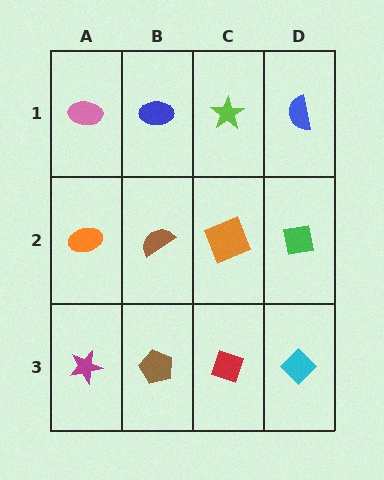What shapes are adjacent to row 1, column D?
A green square (row 2, column D), a lime star (row 1, column C).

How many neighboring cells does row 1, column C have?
3.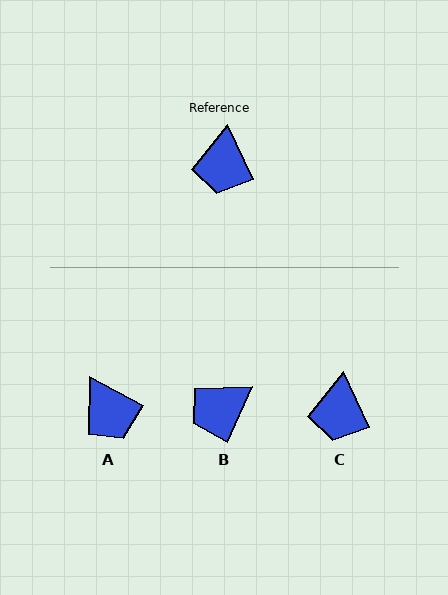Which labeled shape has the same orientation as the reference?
C.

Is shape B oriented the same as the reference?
No, it is off by about 49 degrees.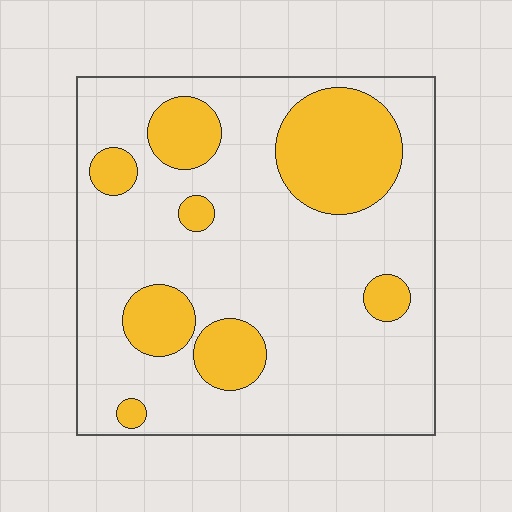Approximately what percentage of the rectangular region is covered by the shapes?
Approximately 25%.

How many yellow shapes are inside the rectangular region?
8.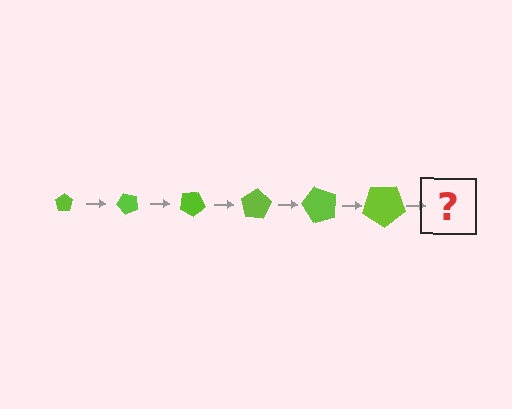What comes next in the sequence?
The next element should be a pentagon, larger than the previous one and rotated 300 degrees from the start.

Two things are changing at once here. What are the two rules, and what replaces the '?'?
The two rules are that the pentagon grows larger each step and it rotates 50 degrees each step. The '?' should be a pentagon, larger than the previous one and rotated 300 degrees from the start.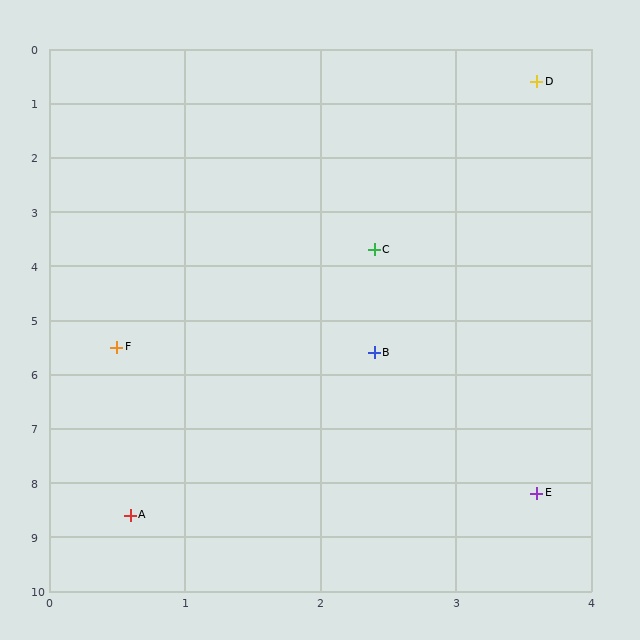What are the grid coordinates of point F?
Point F is at approximately (0.5, 5.5).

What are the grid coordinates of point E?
Point E is at approximately (3.6, 8.2).